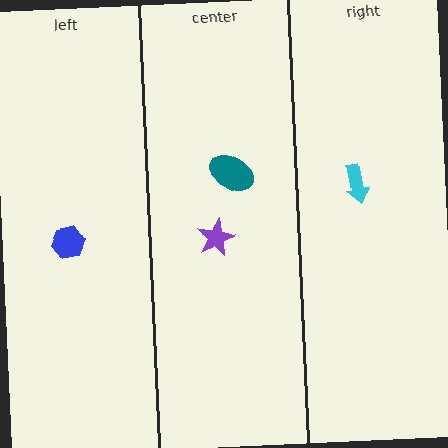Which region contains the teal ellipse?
The center region.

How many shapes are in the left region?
1.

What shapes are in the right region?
The cyan arrow.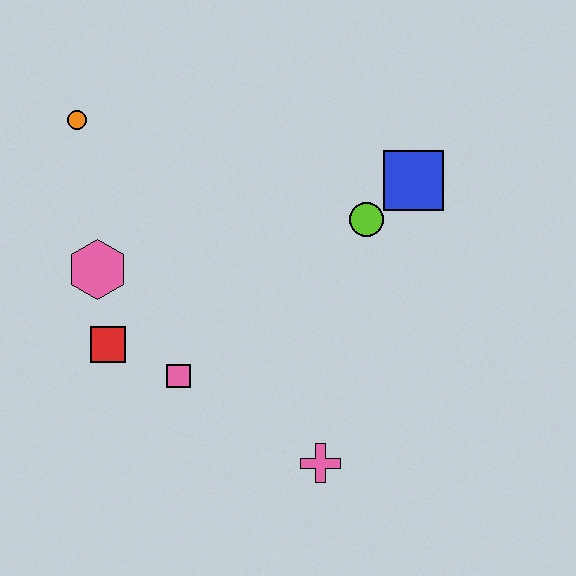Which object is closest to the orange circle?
The pink hexagon is closest to the orange circle.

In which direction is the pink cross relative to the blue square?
The pink cross is below the blue square.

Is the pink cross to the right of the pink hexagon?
Yes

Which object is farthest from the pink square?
The blue square is farthest from the pink square.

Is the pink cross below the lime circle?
Yes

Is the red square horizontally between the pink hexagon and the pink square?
Yes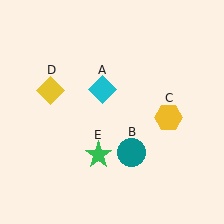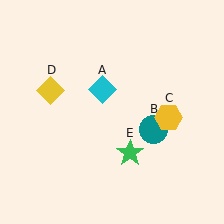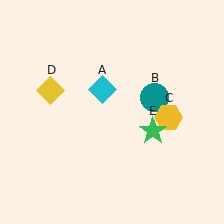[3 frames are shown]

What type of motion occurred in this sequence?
The teal circle (object B), green star (object E) rotated counterclockwise around the center of the scene.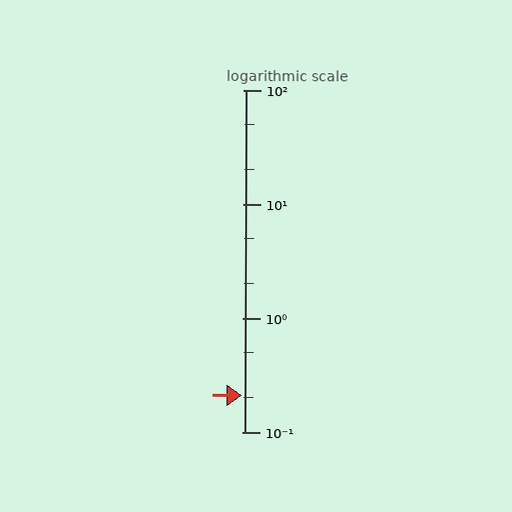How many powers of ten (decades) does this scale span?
The scale spans 3 decades, from 0.1 to 100.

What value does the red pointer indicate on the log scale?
The pointer indicates approximately 0.21.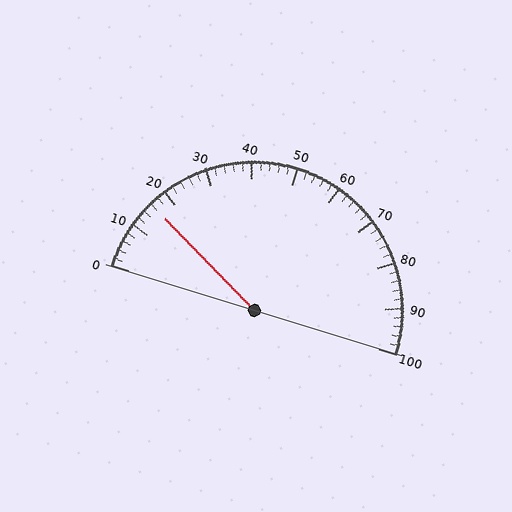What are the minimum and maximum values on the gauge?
The gauge ranges from 0 to 100.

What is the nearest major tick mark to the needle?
The nearest major tick mark is 20.